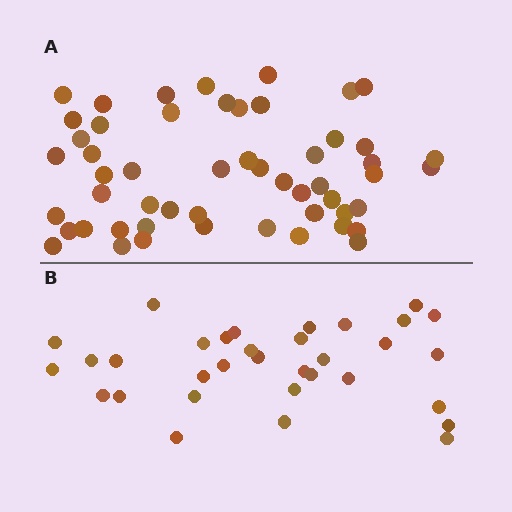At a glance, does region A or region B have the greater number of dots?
Region A (the top region) has more dots.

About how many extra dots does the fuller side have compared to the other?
Region A has approximately 20 more dots than region B.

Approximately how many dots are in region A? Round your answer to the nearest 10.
About 50 dots. (The exact count is 53, which rounds to 50.)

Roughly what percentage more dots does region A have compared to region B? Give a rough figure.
About 60% more.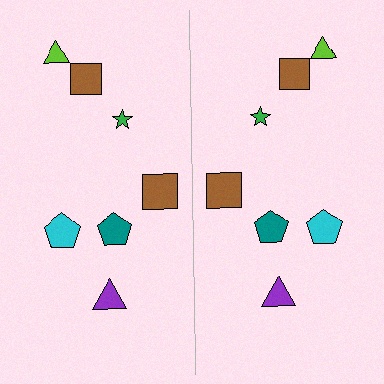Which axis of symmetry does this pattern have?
The pattern has a vertical axis of symmetry running through the center of the image.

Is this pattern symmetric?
Yes, this pattern has bilateral (reflection) symmetry.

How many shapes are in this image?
There are 14 shapes in this image.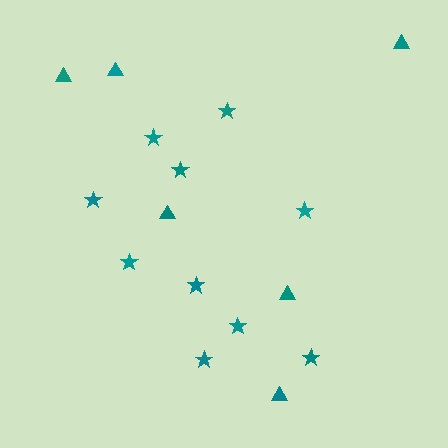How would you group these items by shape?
There are 2 groups: one group of triangles (6) and one group of stars (10).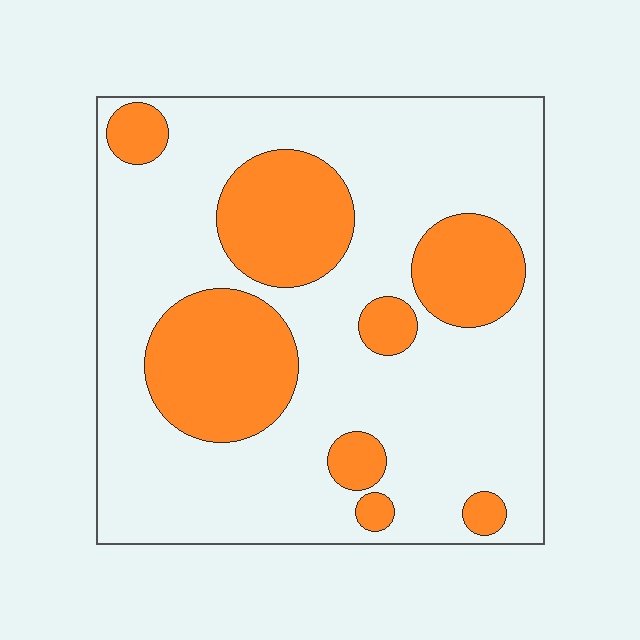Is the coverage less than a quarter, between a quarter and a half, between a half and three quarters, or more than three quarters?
Between a quarter and a half.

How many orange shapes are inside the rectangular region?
8.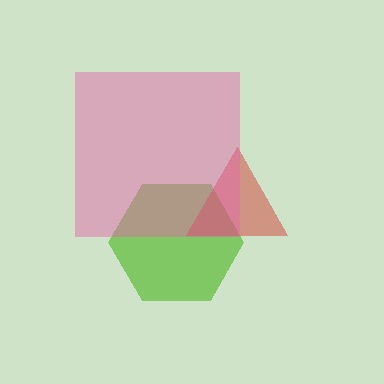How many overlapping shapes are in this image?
There are 3 overlapping shapes in the image.